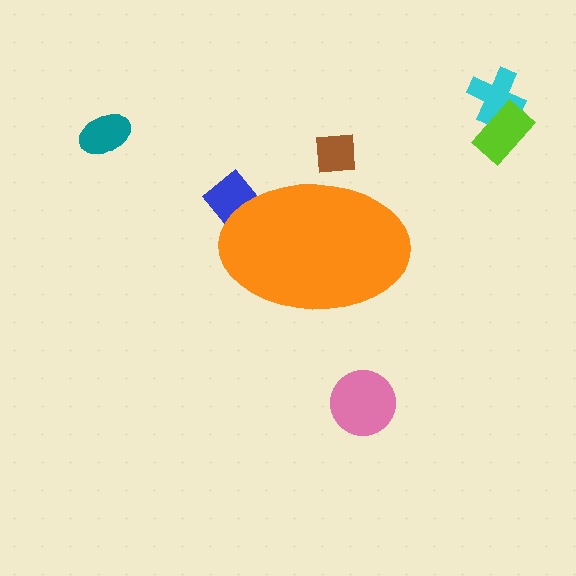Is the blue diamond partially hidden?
Yes, the blue diamond is partially hidden behind the orange ellipse.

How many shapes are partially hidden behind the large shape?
2 shapes are partially hidden.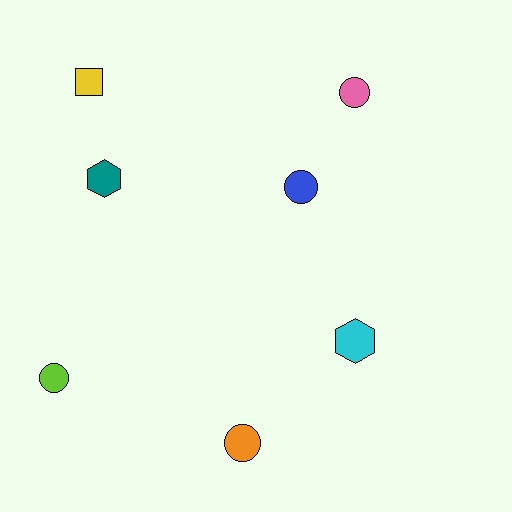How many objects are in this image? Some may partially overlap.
There are 7 objects.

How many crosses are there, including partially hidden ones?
There are no crosses.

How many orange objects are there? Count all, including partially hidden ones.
There is 1 orange object.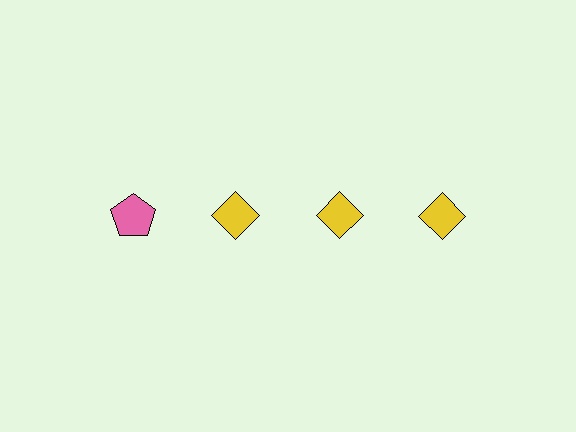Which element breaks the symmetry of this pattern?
The pink pentagon in the top row, leftmost column breaks the symmetry. All other shapes are yellow diamonds.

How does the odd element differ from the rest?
It differs in both color (pink instead of yellow) and shape (pentagon instead of diamond).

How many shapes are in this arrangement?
There are 4 shapes arranged in a grid pattern.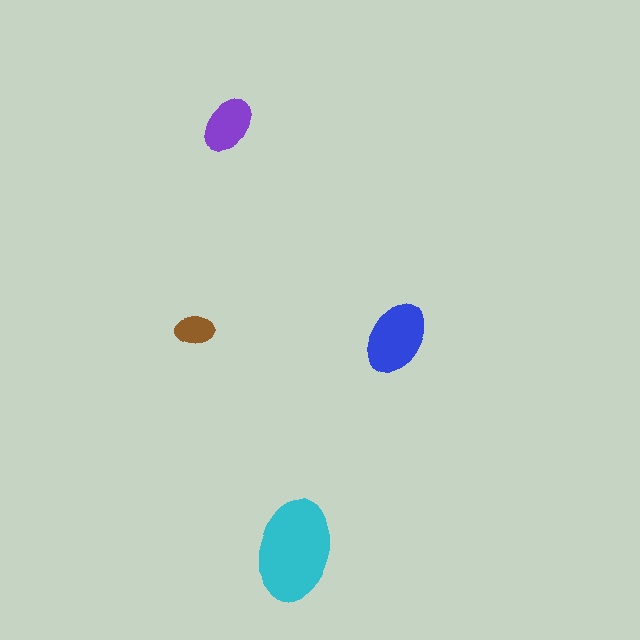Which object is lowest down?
The cyan ellipse is bottommost.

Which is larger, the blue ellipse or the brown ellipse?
The blue one.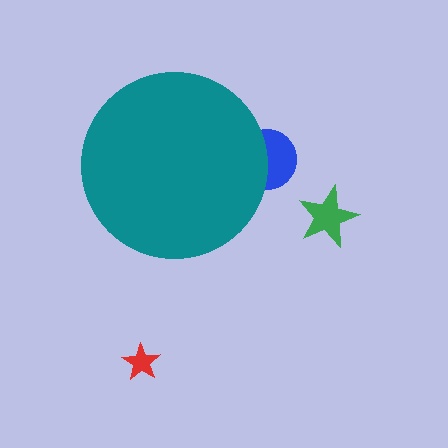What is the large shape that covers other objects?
A teal circle.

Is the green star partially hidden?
No, the green star is fully visible.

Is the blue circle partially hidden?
Yes, the blue circle is partially hidden behind the teal circle.